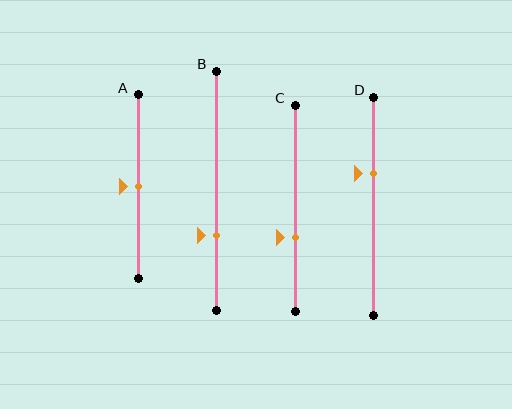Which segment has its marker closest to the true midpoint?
Segment A has its marker closest to the true midpoint.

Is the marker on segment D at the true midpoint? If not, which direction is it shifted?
No, the marker on segment D is shifted upward by about 15% of the segment length.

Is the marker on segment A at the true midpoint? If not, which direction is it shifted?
Yes, the marker on segment A is at the true midpoint.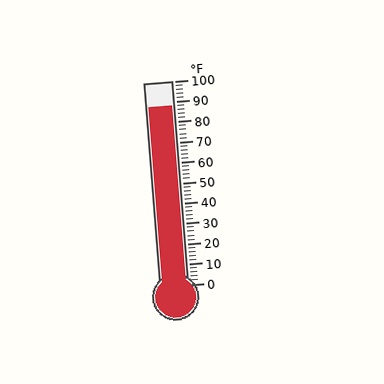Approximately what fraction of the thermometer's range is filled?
The thermometer is filled to approximately 90% of its range.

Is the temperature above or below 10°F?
The temperature is above 10°F.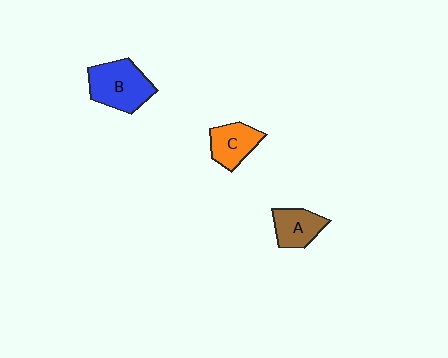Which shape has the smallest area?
Shape A (brown).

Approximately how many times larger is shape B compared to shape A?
Approximately 1.5 times.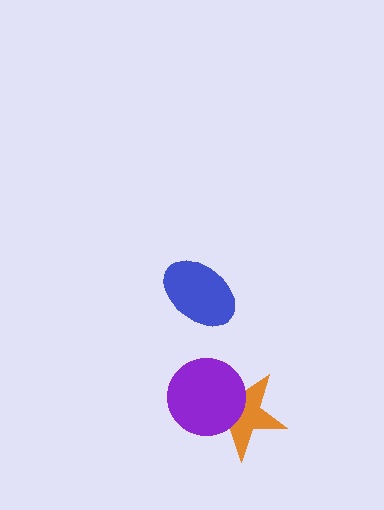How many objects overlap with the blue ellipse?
0 objects overlap with the blue ellipse.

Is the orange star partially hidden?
Yes, it is partially covered by another shape.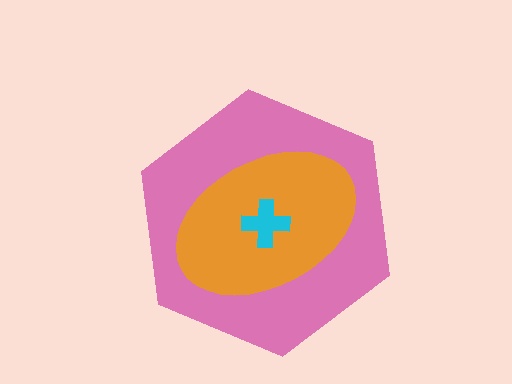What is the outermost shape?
The pink hexagon.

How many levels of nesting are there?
3.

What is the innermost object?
The cyan cross.